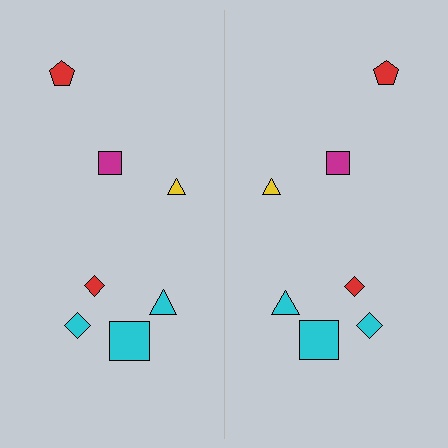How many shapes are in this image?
There are 14 shapes in this image.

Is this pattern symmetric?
Yes, this pattern has bilateral (reflection) symmetry.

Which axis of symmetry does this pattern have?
The pattern has a vertical axis of symmetry running through the center of the image.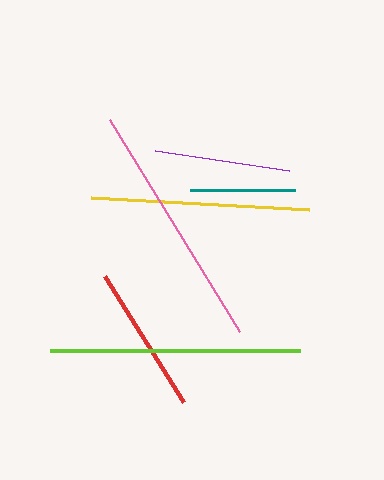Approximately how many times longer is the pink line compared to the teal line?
The pink line is approximately 2.4 times the length of the teal line.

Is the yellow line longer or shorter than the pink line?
The pink line is longer than the yellow line.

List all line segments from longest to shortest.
From longest to shortest: lime, pink, yellow, red, purple, teal.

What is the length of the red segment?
The red segment is approximately 149 pixels long.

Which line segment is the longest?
The lime line is the longest at approximately 250 pixels.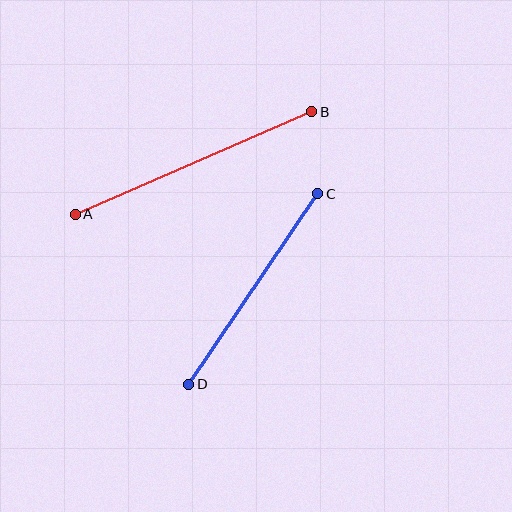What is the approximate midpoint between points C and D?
The midpoint is at approximately (253, 289) pixels.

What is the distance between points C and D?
The distance is approximately 230 pixels.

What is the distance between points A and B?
The distance is approximately 258 pixels.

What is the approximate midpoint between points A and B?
The midpoint is at approximately (193, 163) pixels.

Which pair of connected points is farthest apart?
Points A and B are farthest apart.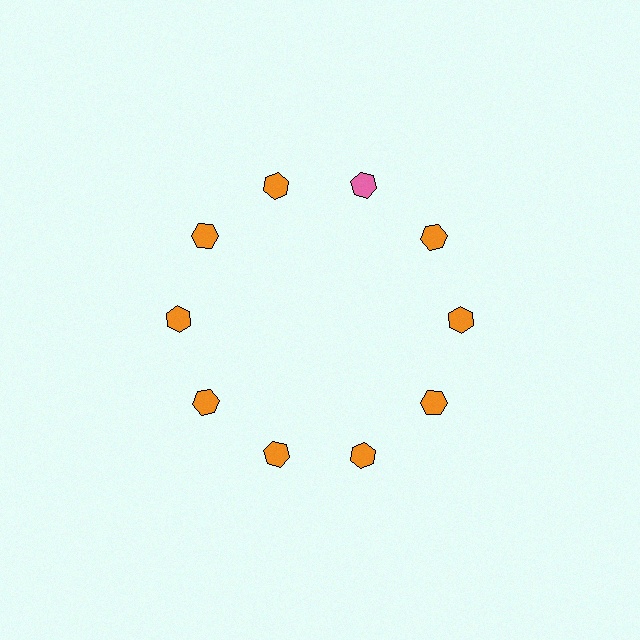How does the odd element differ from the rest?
It has a different color: pink instead of orange.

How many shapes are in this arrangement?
There are 10 shapes arranged in a ring pattern.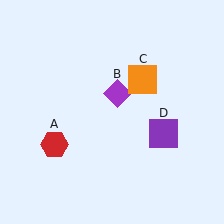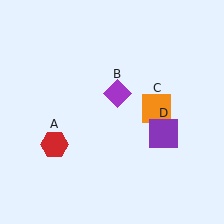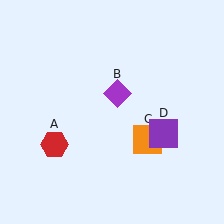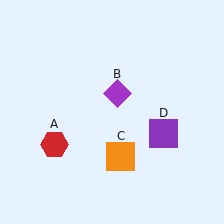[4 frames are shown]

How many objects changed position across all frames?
1 object changed position: orange square (object C).